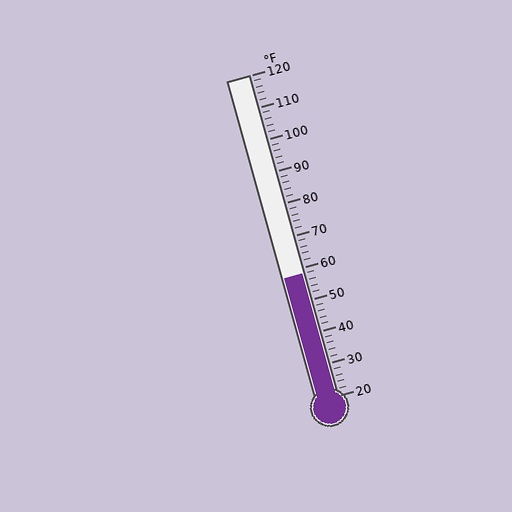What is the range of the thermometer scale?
The thermometer scale ranges from 20°F to 120°F.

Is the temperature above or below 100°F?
The temperature is below 100°F.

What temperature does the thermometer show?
The thermometer shows approximately 58°F.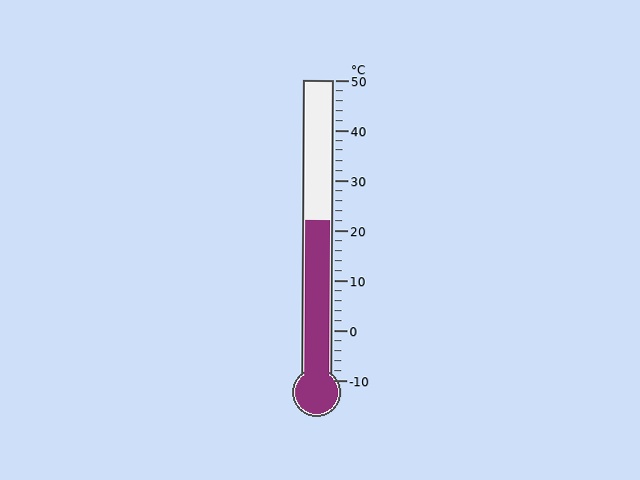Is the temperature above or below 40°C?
The temperature is below 40°C.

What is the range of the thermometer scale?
The thermometer scale ranges from -10°C to 50°C.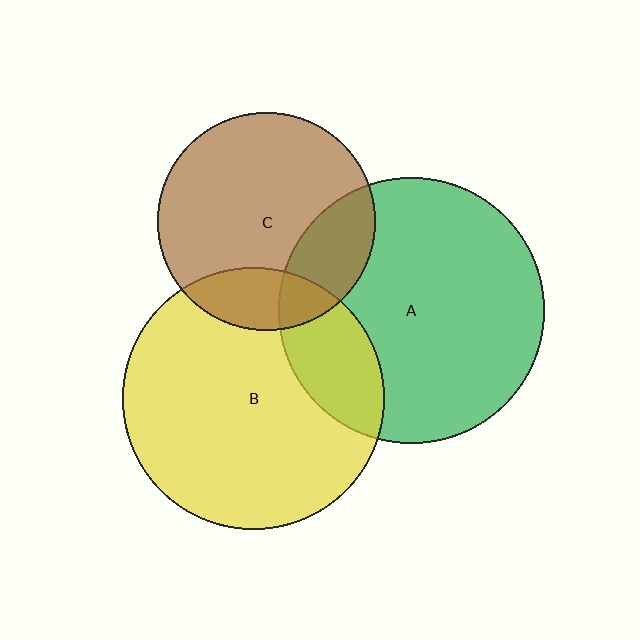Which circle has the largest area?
Circle A (green).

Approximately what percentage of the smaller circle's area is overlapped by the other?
Approximately 20%.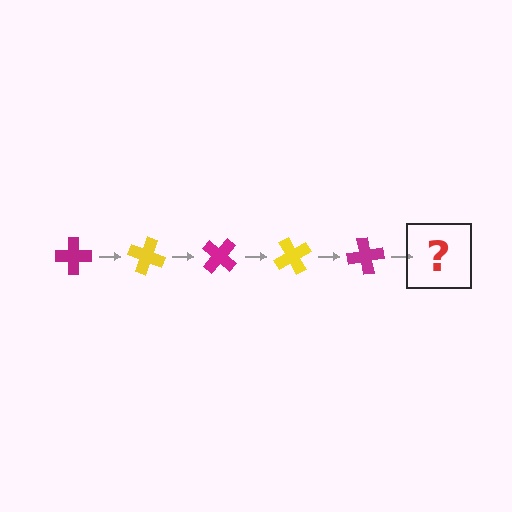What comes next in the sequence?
The next element should be a yellow cross, rotated 100 degrees from the start.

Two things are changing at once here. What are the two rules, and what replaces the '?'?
The two rules are that it rotates 20 degrees each step and the color cycles through magenta and yellow. The '?' should be a yellow cross, rotated 100 degrees from the start.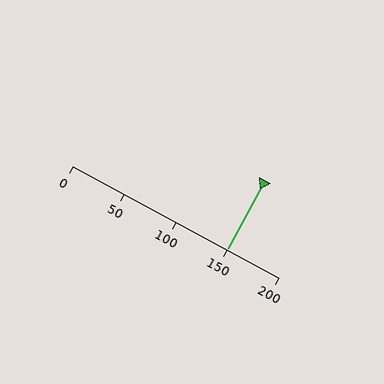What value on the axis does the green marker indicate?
The marker indicates approximately 150.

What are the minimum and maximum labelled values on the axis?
The axis runs from 0 to 200.